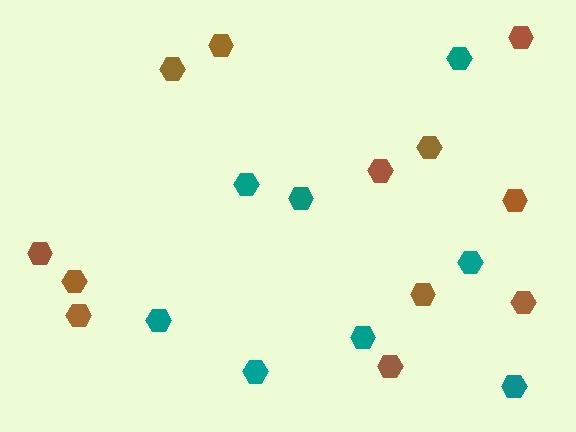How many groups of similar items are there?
There are 2 groups: one group of teal hexagons (8) and one group of brown hexagons (12).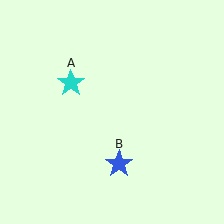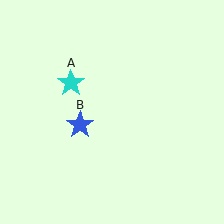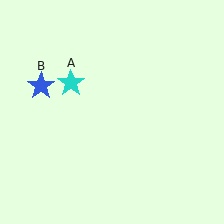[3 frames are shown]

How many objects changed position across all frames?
1 object changed position: blue star (object B).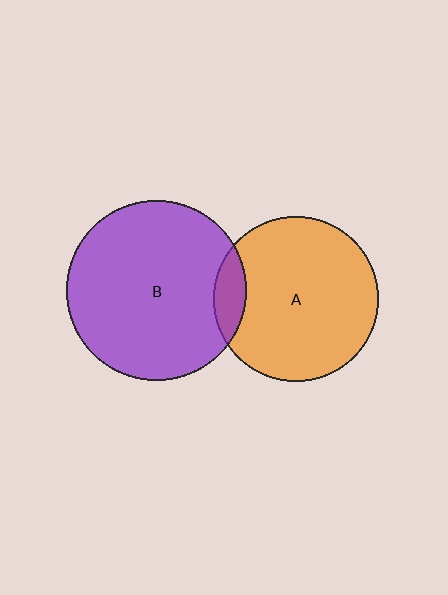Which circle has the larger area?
Circle B (purple).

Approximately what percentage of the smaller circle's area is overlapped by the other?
Approximately 10%.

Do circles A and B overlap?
Yes.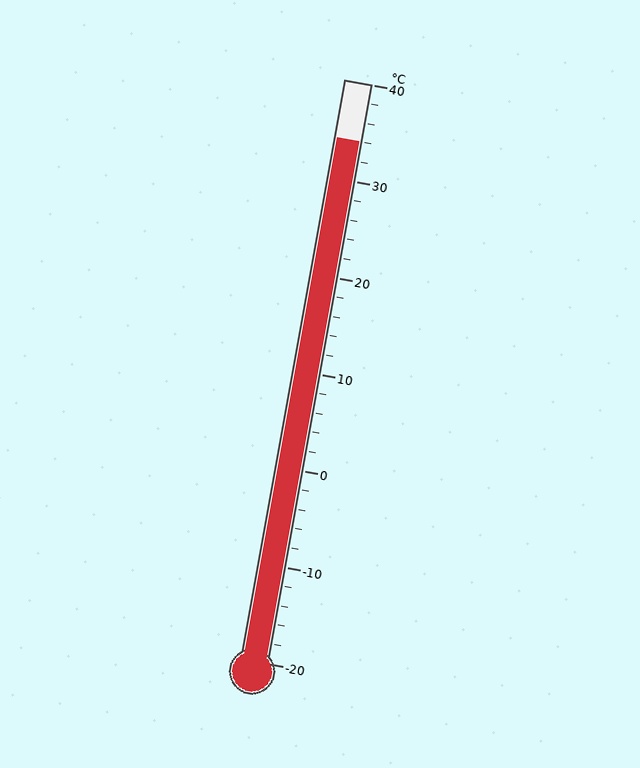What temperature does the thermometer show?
The thermometer shows approximately 34°C.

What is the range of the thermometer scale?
The thermometer scale ranges from -20°C to 40°C.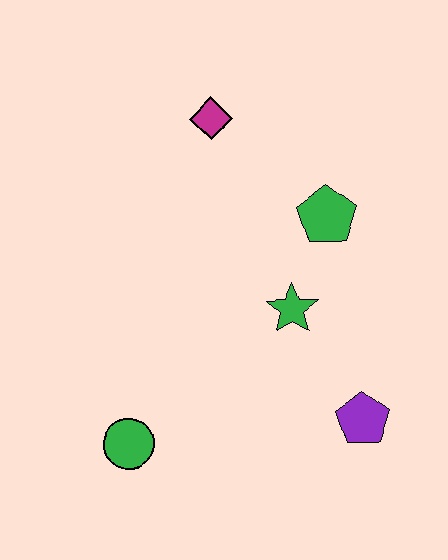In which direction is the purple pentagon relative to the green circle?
The purple pentagon is to the right of the green circle.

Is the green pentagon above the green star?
Yes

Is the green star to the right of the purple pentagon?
No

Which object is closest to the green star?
The green pentagon is closest to the green star.